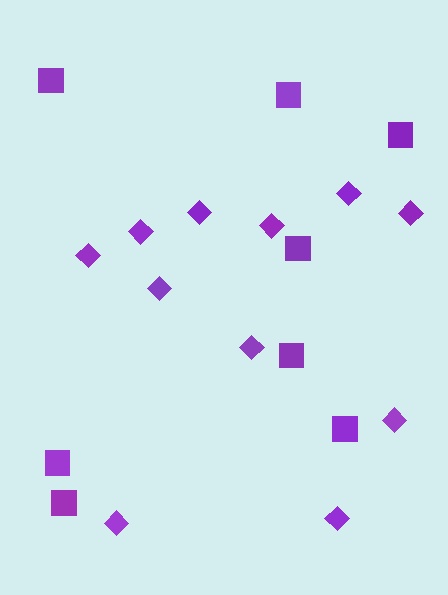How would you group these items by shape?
There are 2 groups: one group of squares (8) and one group of diamonds (11).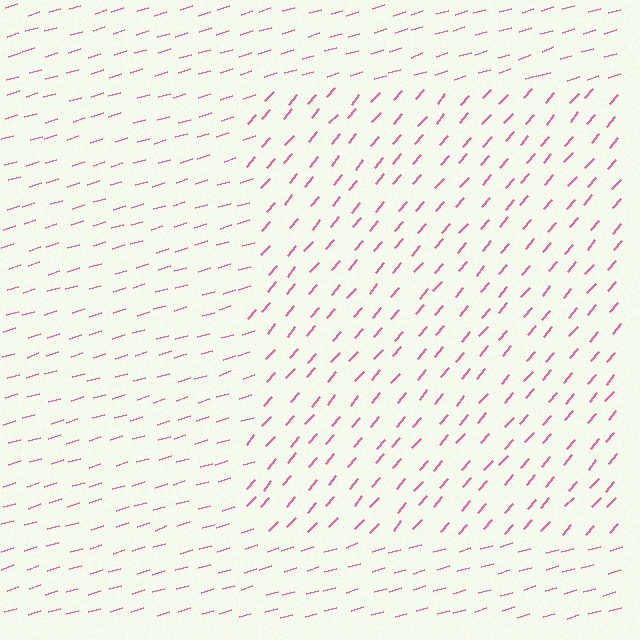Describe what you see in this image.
The image is filled with small pink line segments. A rectangle region in the image has lines oriented differently from the surrounding lines, creating a visible texture boundary.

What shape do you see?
I see a rectangle.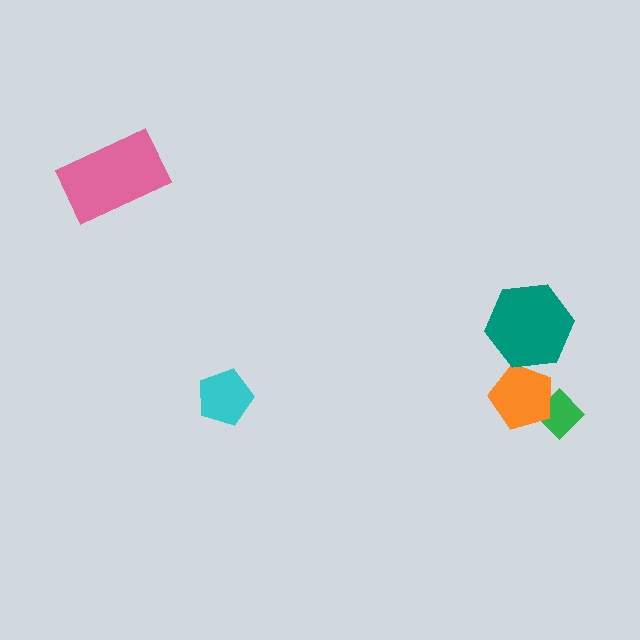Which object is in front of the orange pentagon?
The teal hexagon is in front of the orange pentagon.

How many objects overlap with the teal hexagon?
1 object overlaps with the teal hexagon.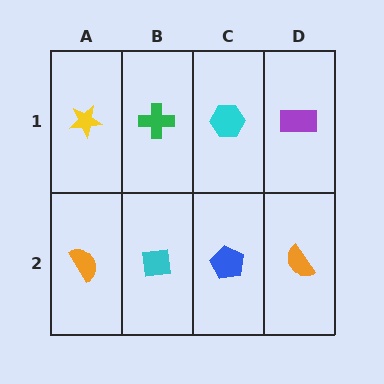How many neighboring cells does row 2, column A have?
2.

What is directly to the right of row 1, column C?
A purple rectangle.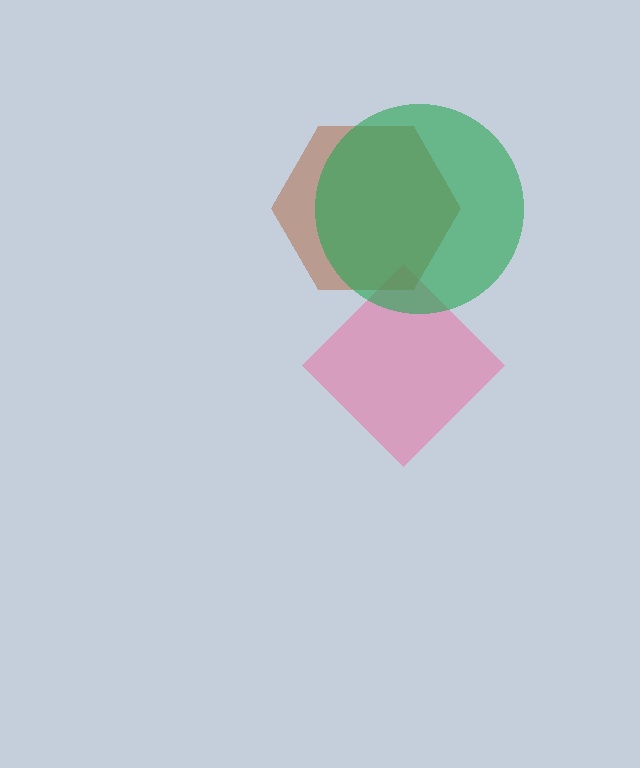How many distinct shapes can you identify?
There are 3 distinct shapes: a pink diamond, a brown hexagon, a green circle.